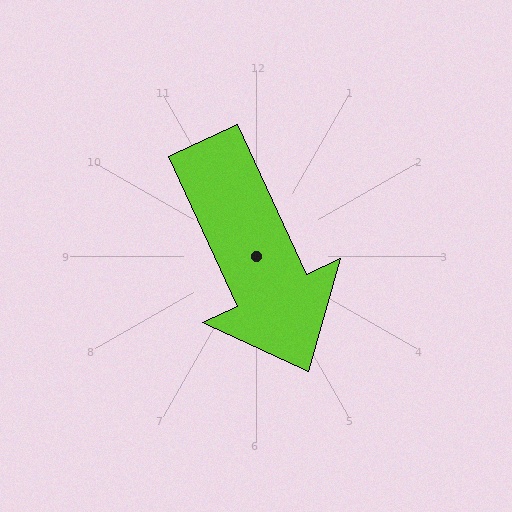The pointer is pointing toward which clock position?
Roughly 5 o'clock.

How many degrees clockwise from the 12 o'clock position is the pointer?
Approximately 155 degrees.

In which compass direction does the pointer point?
Southeast.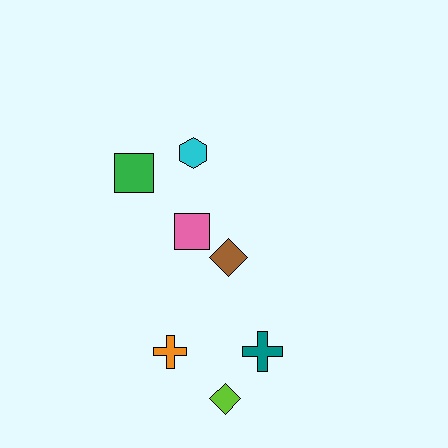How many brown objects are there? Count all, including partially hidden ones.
There is 1 brown object.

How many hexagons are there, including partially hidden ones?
There is 1 hexagon.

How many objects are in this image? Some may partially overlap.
There are 7 objects.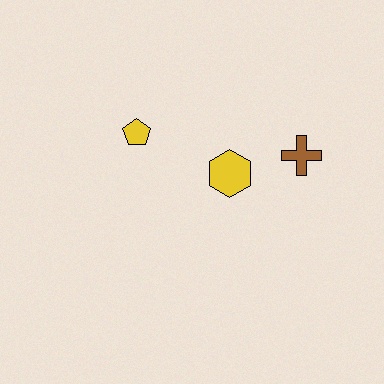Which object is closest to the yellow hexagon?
The brown cross is closest to the yellow hexagon.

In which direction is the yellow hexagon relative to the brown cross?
The yellow hexagon is to the left of the brown cross.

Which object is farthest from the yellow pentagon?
The brown cross is farthest from the yellow pentagon.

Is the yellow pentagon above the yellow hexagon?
Yes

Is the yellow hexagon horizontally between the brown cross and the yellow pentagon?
Yes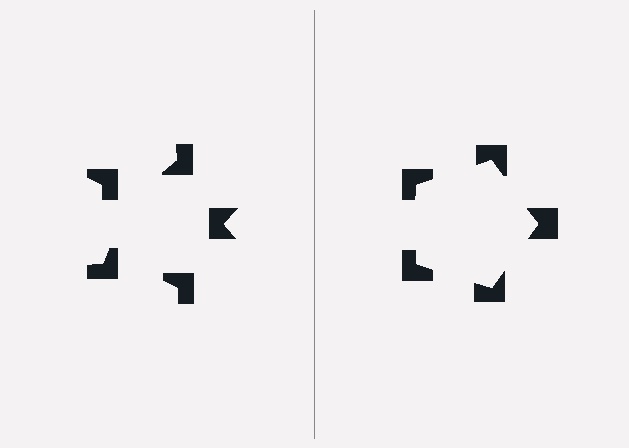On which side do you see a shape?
An illusory pentagon appears on the right side. On the left side the wedge cuts are rotated, so no coherent shape forms.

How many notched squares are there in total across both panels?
10 — 5 on each side.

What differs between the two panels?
The notched squares are positioned identically on both sides; only the wedge orientations differ. On the right they align to a pentagon; on the left they are misaligned.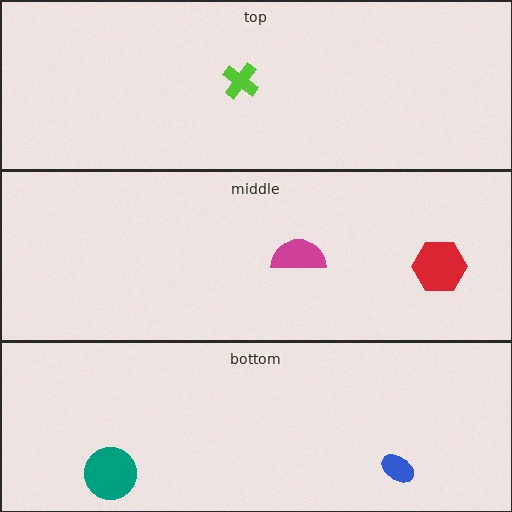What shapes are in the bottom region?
The blue ellipse, the teal circle.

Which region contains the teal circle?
The bottom region.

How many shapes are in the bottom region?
2.